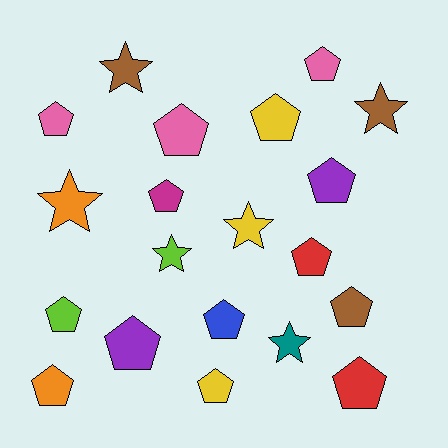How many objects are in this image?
There are 20 objects.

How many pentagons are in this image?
There are 14 pentagons.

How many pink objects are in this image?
There are 3 pink objects.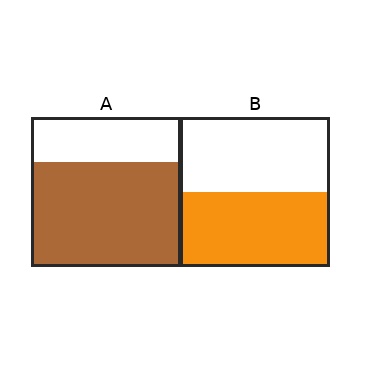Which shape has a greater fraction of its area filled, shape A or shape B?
Shape A.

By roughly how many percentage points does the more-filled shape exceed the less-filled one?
By roughly 20 percentage points (A over B).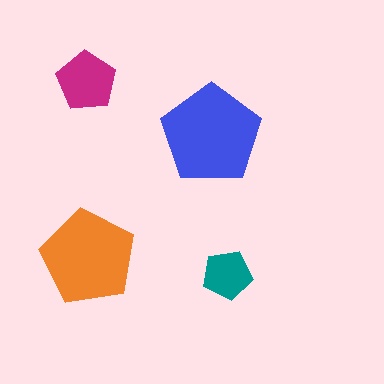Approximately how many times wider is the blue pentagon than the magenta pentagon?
About 1.5 times wider.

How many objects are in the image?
There are 4 objects in the image.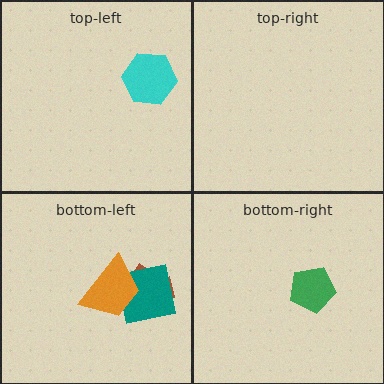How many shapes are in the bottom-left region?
3.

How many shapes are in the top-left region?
1.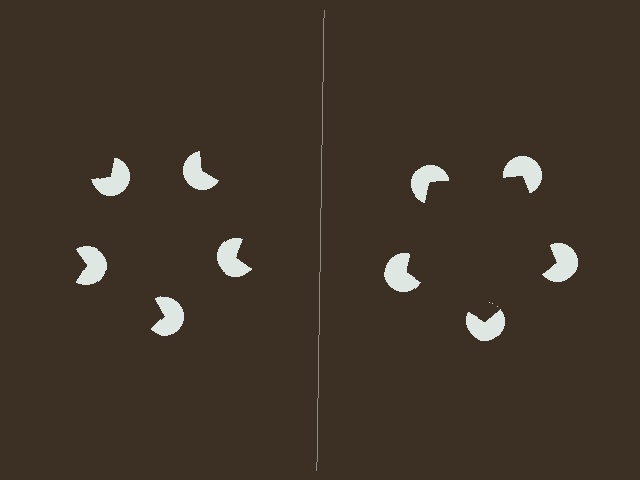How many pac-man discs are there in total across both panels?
10 — 5 on each side.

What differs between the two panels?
The pac-man discs are positioned identically on both sides; only the wedge orientations differ. On the right they align to a pentagon; on the left they are misaligned.